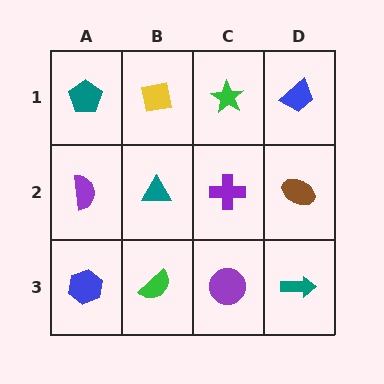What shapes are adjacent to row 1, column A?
A purple semicircle (row 2, column A), a yellow square (row 1, column B).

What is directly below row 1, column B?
A teal triangle.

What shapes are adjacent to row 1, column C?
A purple cross (row 2, column C), a yellow square (row 1, column B), a blue trapezoid (row 1, column D).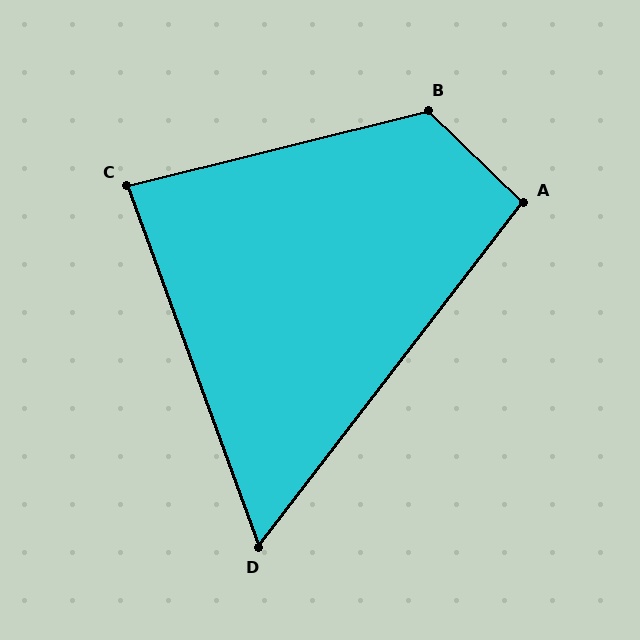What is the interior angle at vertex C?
Approximately 84 degrees (acute).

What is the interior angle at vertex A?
Approximately 96 degrees (obtuse).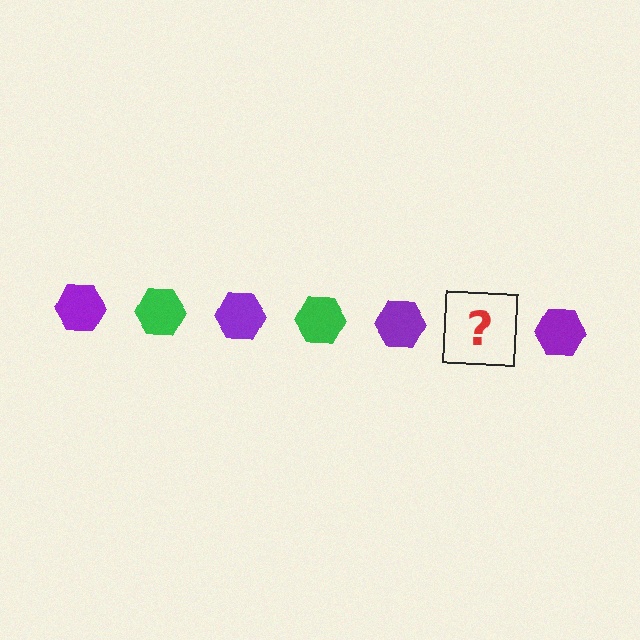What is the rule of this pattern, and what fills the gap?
The rule is that the pattern cycles through purple, green hexagons. The gap should be filled with a green hexagon.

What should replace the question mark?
The question mark should be replaced with a green hexagon.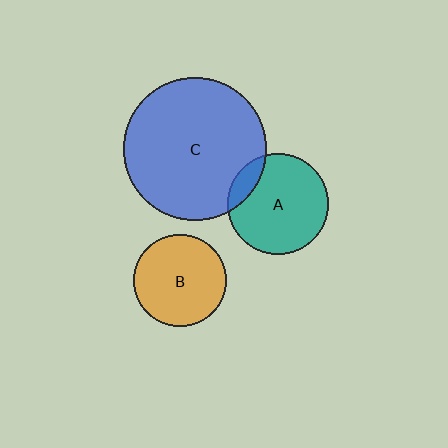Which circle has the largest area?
Circle C (blue).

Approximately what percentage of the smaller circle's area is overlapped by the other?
Approximately 15%.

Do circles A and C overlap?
Yes.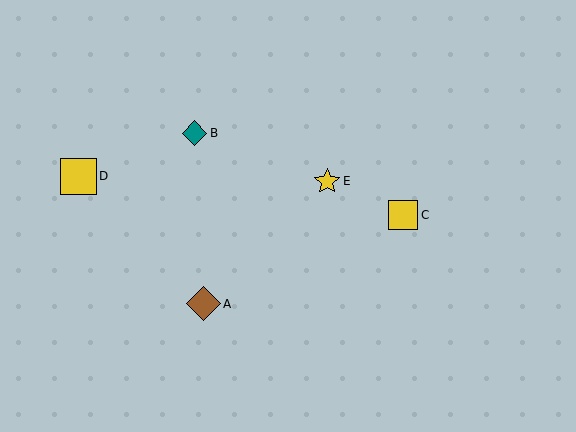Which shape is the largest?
The yellow square (labeled D) is the largest.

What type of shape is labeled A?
Shape A is a brown diamond.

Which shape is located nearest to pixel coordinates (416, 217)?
The yellow square (labeled C) at (403, 215) is nearest to that location.